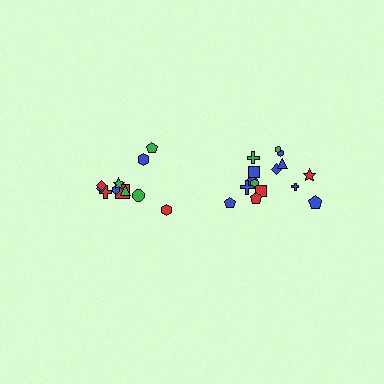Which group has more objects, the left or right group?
The right group.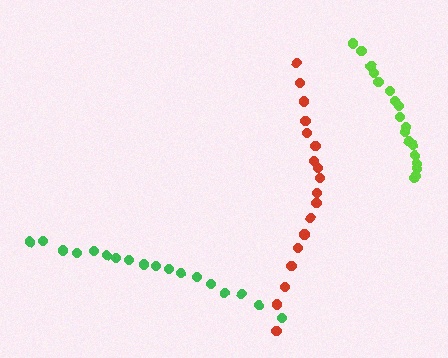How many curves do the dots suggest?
There are 3 distinct paths.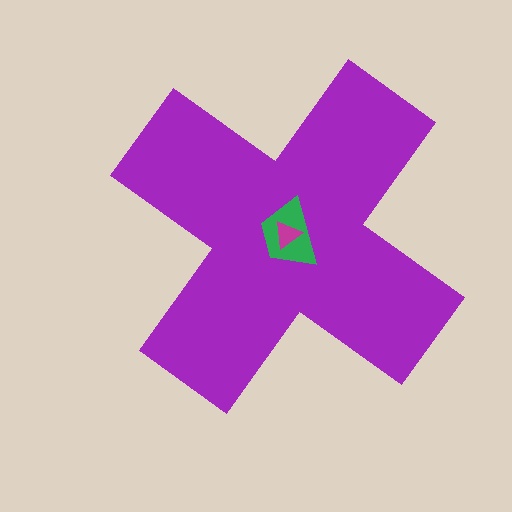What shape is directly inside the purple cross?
The green trapezoid.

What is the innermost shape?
The magenta triangle.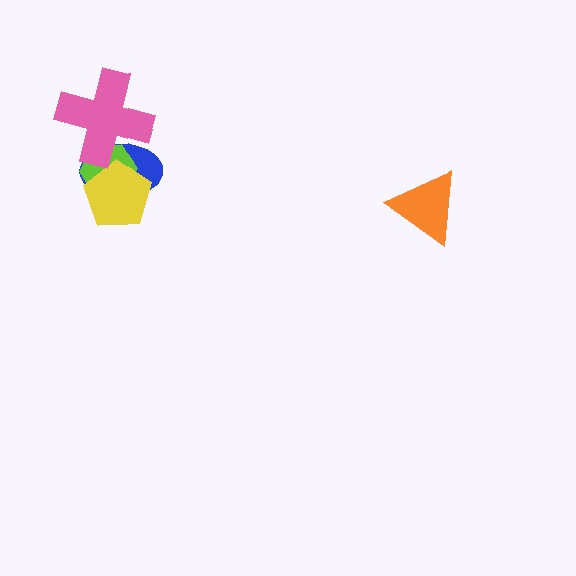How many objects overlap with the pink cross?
2 objects overlap with the pink cross.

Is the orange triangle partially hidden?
No, no other shape covers it.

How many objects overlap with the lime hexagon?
3 objects overlap with the lime hexagon.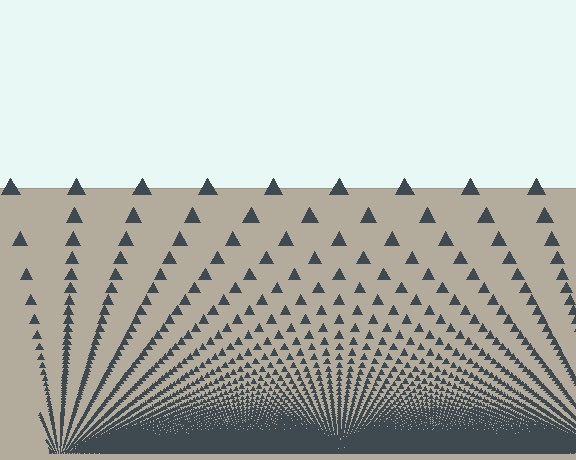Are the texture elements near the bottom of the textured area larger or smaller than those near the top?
Smaller. The gradient is inverted — elements near the bottom are smaller and denser.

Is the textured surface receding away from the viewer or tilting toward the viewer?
The surface appears to tilt toward the viewer. Texture elements get larger and sparser toward the top.